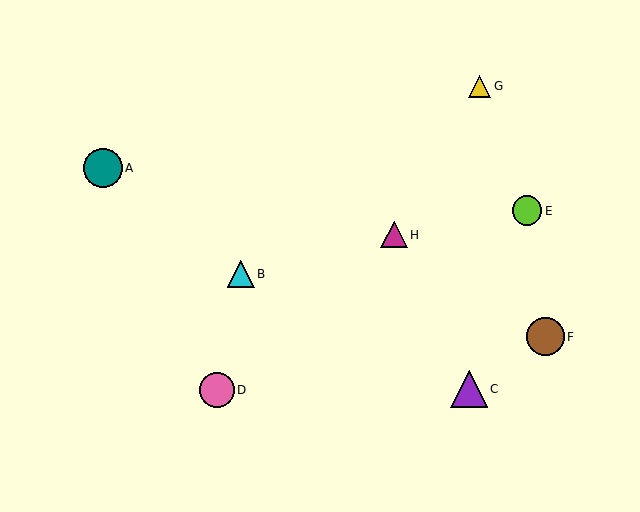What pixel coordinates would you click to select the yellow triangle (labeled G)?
Click at (479, 86) to select the yellow triangle G.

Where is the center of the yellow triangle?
The center of the yellow triangle is at (479, 86).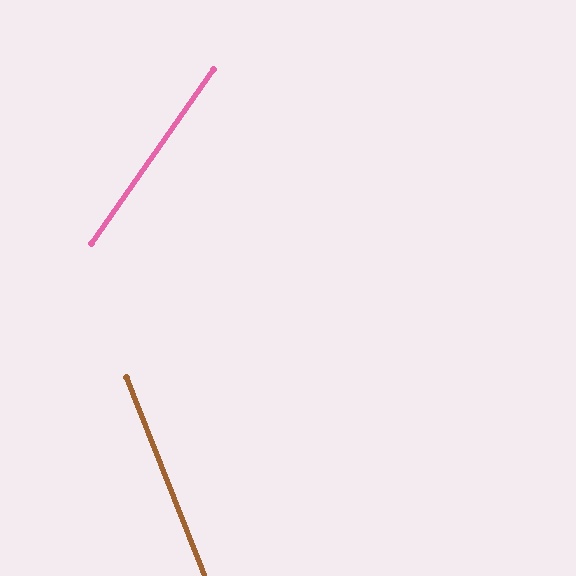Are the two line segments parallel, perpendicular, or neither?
Neither parallel nor perpendicular — they differ by about 57°.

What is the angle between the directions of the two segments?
Approximately 57 degrees.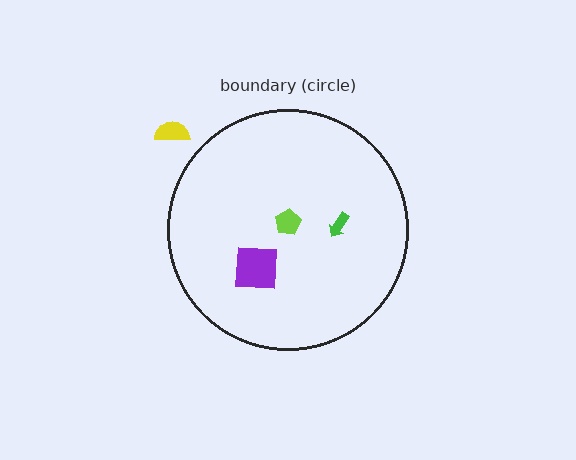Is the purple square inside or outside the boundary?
Inside.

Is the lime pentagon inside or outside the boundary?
Inside.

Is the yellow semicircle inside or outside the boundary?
Outside.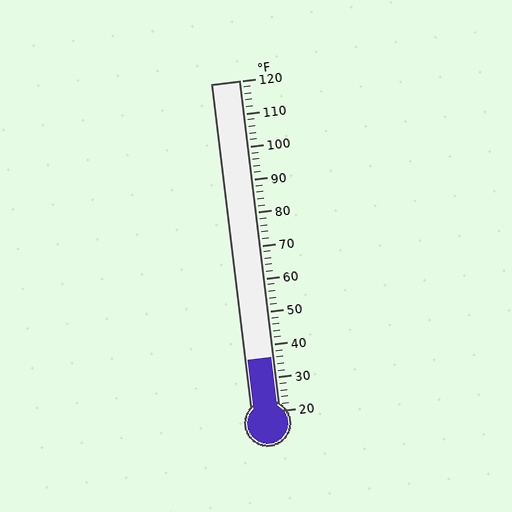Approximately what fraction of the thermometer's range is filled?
The thermometer is filled to approximately 15% of its range.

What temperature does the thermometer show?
The thermometer shows approximately 36°F.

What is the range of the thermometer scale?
The thermometer scale ranges from 20°F to 120°F.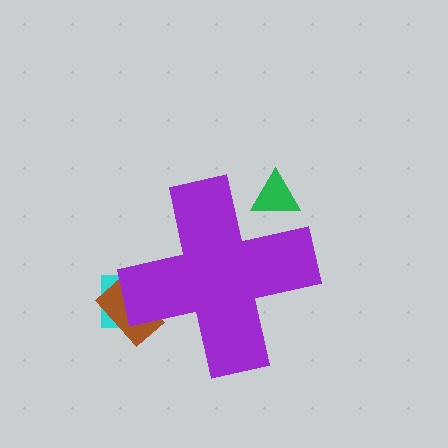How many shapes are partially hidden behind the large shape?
3 shapes are partially hidden.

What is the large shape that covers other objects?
A purple cross.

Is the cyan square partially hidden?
Yes, the cyan square is partially hidden behind the purple cross.